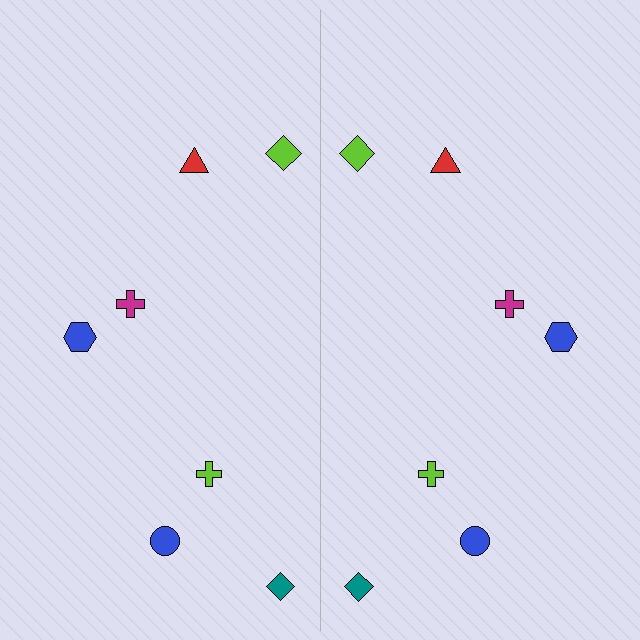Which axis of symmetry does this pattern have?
The pattern has a vertical axis of symmetry running through the center of the image.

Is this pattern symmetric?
Yes, this pattern has bilateral (reflection) symmetry.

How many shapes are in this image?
There are 14 shapes in this image.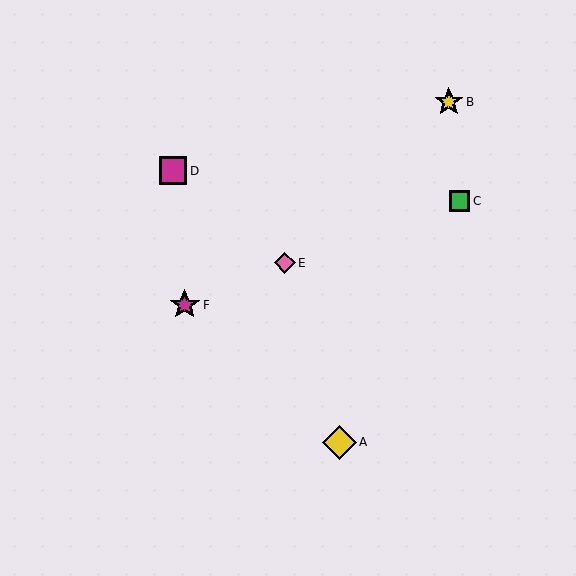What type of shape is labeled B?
Shape B is a yellow star.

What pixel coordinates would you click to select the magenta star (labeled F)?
Click at (185, 305) to select the magenta star F.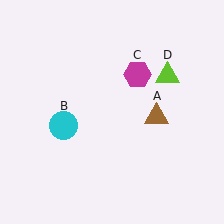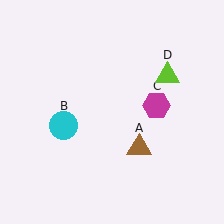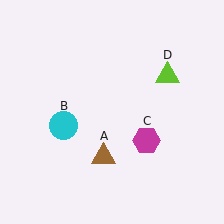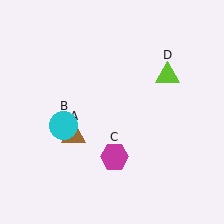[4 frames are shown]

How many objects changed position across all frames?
2 objects changed position: brown triangle (object A), magenta hexagon (object C).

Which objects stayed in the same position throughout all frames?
Cyan circle (object B) and lime triangle (object D) remained stationary.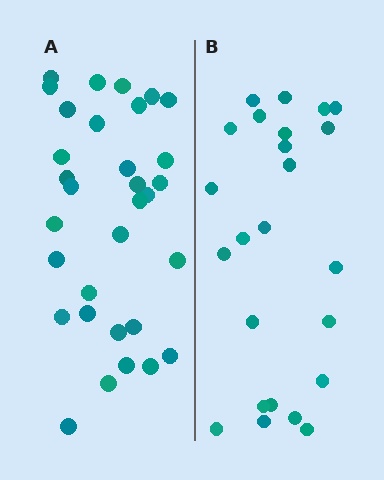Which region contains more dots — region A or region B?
Region A (the left region) has more dots.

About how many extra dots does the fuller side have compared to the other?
Region A has roughly 8 or so more dots than region B.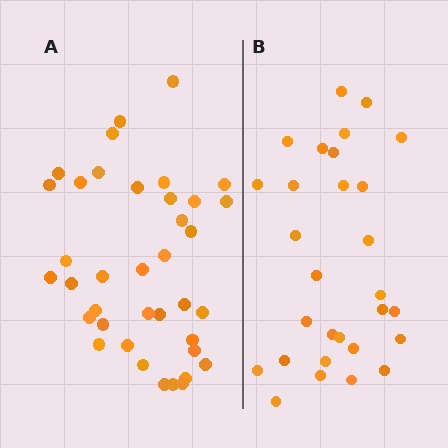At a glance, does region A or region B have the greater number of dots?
Region A (the left region) has more dots.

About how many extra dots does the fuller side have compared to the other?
Region A has roughly 8 or so more dots than region B.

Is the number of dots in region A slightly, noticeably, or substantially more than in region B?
Region A has noticeably more, but not dramatically so. The ratio is roughly 1.3 to 1.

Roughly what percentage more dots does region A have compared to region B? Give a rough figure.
About 30% more.